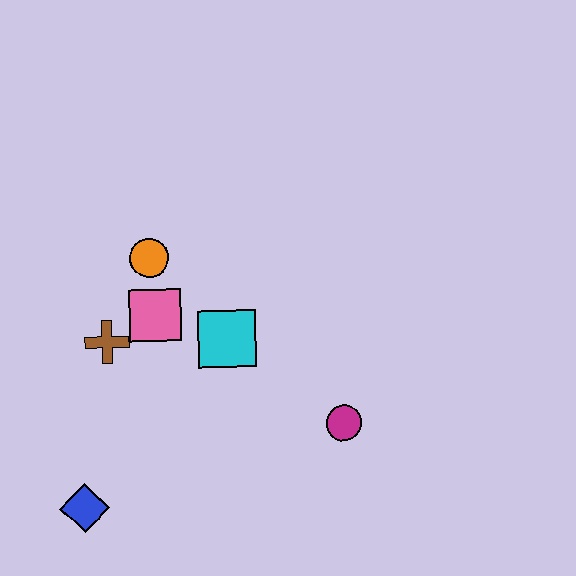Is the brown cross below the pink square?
Yes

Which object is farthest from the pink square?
The magenta circle is farthest from the pink square.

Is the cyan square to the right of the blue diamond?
Yes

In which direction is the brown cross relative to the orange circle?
The brown cross is below the orange circle.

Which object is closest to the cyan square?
The pink square is closest to the cyan square.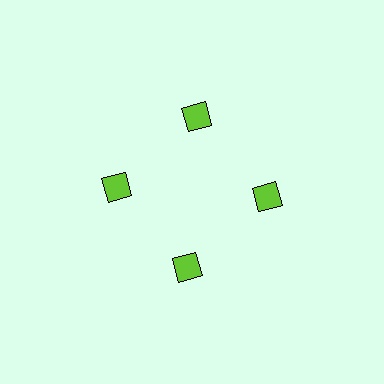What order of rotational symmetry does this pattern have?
This pattern has 4-fold rotational symmetry.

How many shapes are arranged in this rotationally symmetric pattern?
There are 4 shapes, arranged in 4 groups of 1.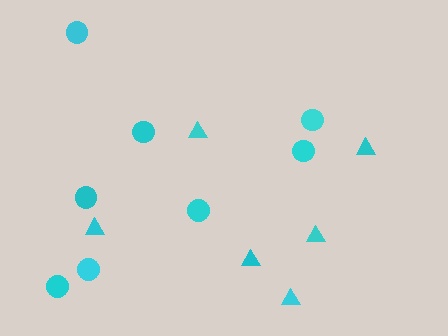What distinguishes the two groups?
There are 2 groups: one group of triangles (6) and one group of circles (8).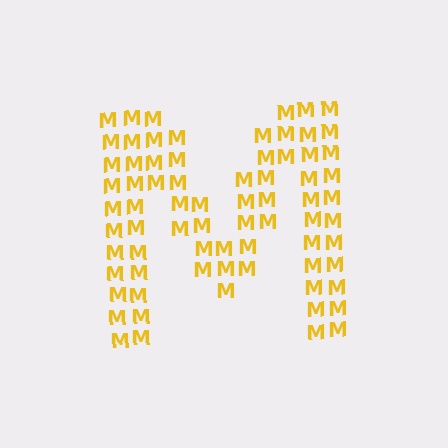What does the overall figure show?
The overall figure shows the letter M.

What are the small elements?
The small elements are letter M's.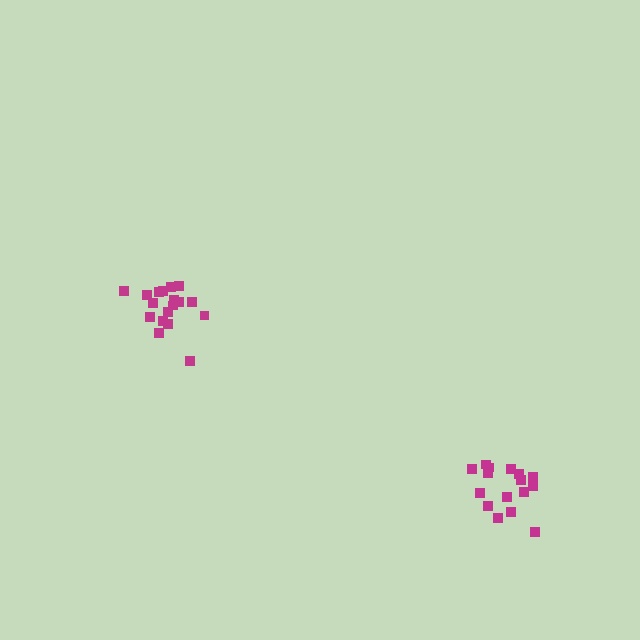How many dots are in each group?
Group 1: 16 dots, Group 2: 18 dots (34 total).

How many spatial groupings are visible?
There are 2 spatial groupings.